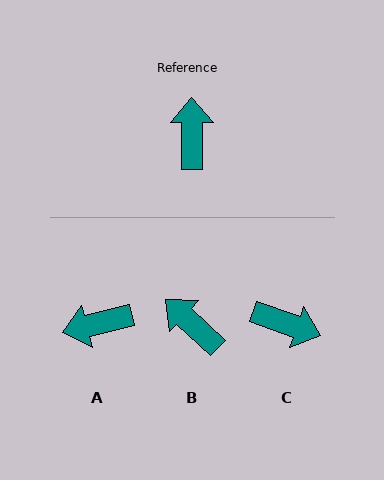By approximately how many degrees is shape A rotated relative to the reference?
Approximately 104 degrees counter-clockwise.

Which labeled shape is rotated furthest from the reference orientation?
C, about 109 degrees away.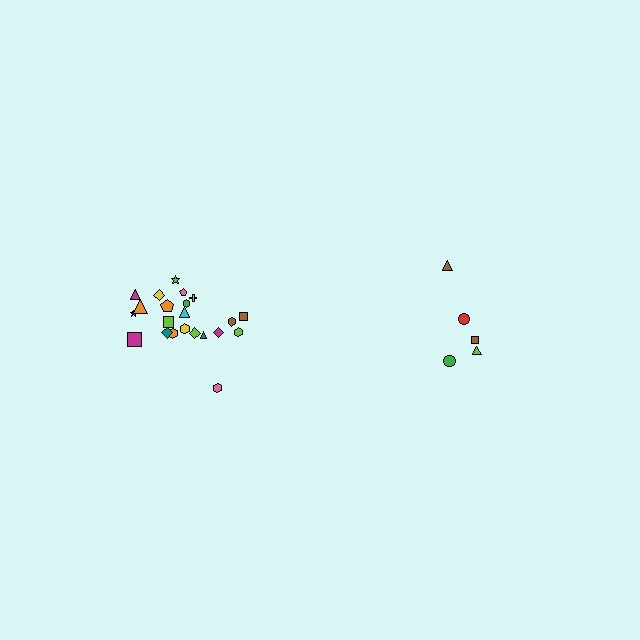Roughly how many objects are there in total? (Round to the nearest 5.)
Roughly 25 objects in total.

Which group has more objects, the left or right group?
The left group.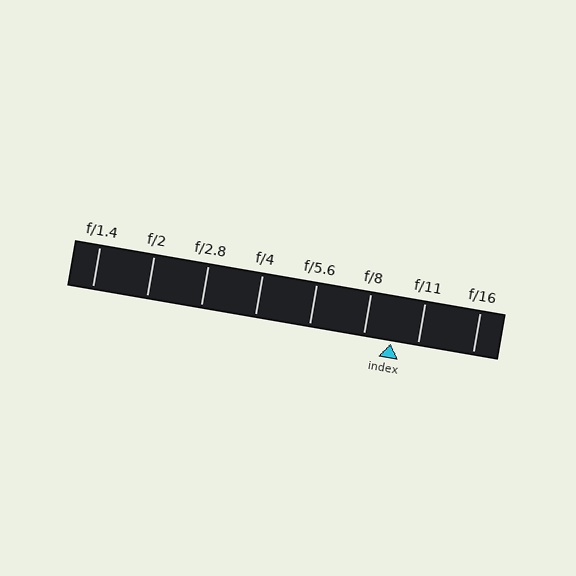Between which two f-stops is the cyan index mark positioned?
The index mark is between f/8 and f/11.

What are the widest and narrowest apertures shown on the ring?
The widest aperture shown is f/1.4 and the narrowest is f/16.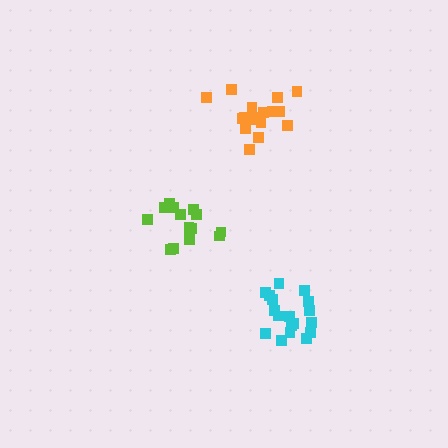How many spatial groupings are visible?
There are 3 spatial groupings.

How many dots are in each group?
Group 1: 18 dots, Group 2: 17 dots, Group 3: 15 dots (50 total).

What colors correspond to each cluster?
The clusters are colored: cyan, orange, lime.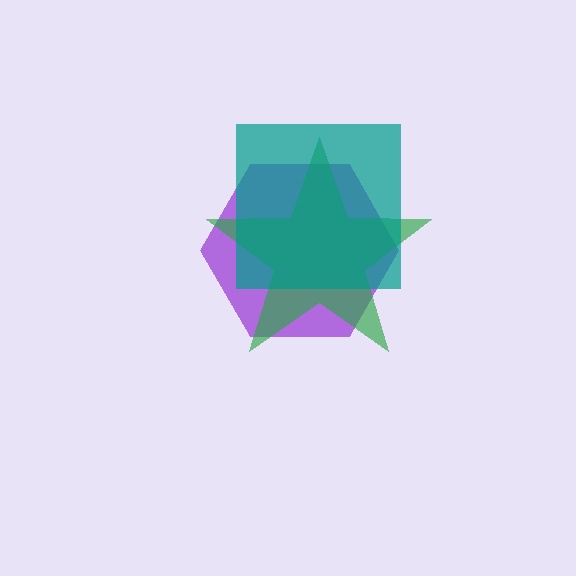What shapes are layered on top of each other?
The layered shapes are: a purple hexagon, a green star, a teal square.